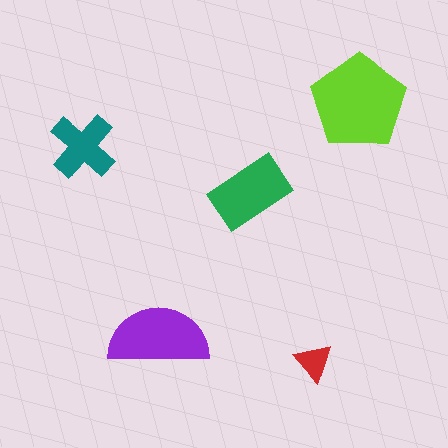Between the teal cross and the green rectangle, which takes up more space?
The green rectangle.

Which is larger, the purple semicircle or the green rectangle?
The purple semicircle.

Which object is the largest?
The lime pentagon.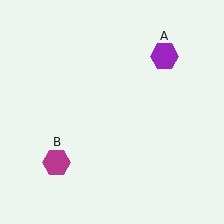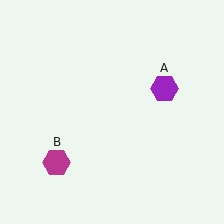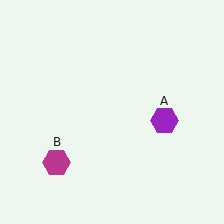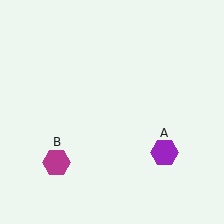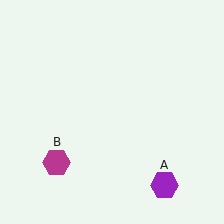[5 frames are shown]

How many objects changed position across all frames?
1 object changed position: purple hexagon (object A).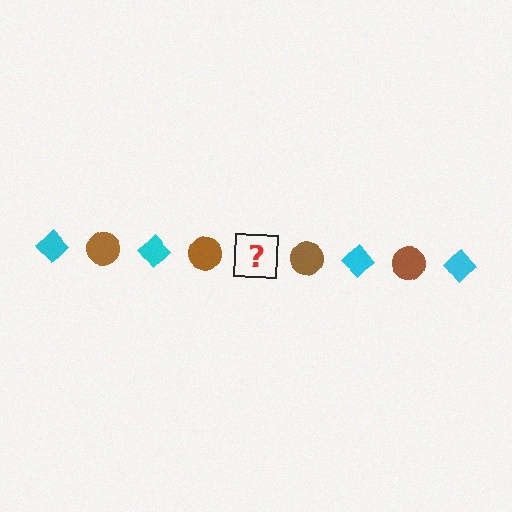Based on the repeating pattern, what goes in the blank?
The blank should be a cyan diamond.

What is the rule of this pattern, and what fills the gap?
The rule is that the pattern alternates between cyan diamond and brown circle. The gap should be filled with a cyan diamond.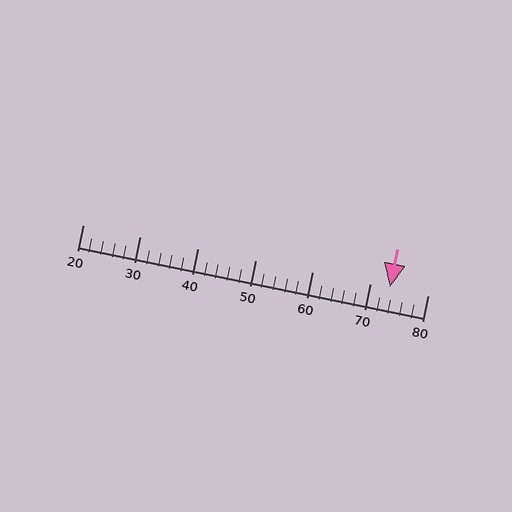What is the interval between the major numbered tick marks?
The major tick marks are spaced 10 units apart.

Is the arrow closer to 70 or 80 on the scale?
The arrow is closer to 70.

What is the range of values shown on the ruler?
The ruler shows values from 20 to 80.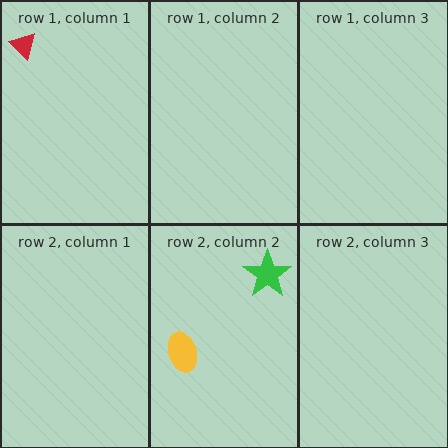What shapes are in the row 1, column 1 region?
The red triangle.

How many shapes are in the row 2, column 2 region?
2.